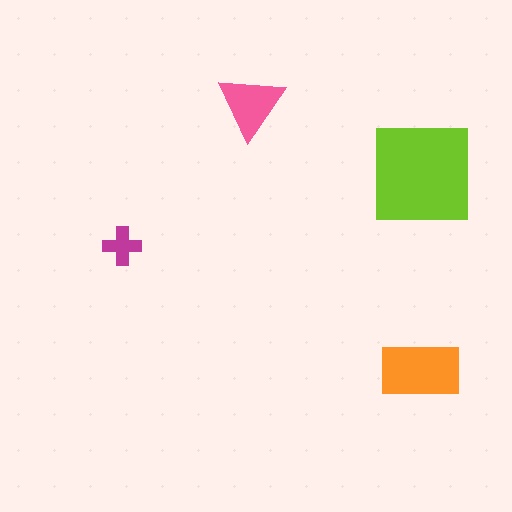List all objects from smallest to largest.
The magenta cross, the pink triangle, the orange rectangle, the lime square.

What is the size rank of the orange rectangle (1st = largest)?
2nd.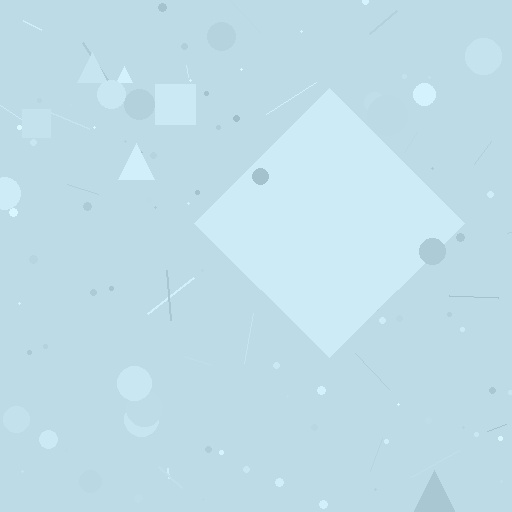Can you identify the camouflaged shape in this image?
The camouflaged shape is a diamond.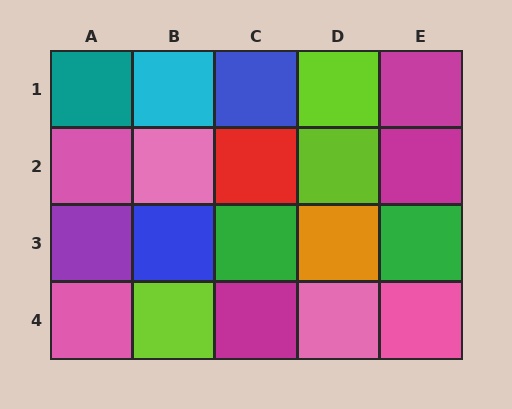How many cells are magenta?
3 cells are magenta.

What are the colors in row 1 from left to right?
Teal, cyan, blue, lime, magenta.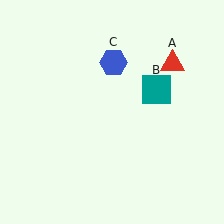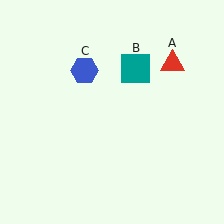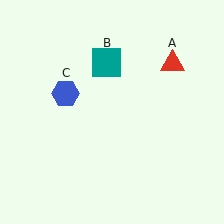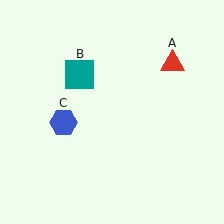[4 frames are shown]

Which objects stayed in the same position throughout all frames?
Red triangle (object A) remained stationary.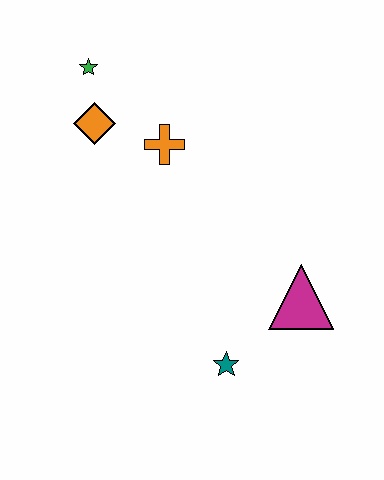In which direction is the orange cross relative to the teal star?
The orange cross is above the teal star.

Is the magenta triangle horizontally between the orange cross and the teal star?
No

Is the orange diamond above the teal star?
Yes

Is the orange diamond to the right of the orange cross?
No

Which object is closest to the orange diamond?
The green star is closest to the orange diamond.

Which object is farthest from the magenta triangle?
The green star is farthest from the magenta triangle.